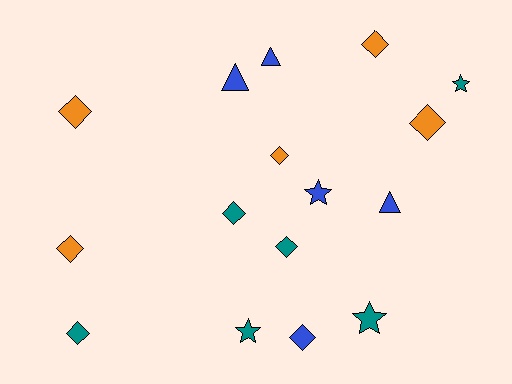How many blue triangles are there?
There are 3 blue triangles.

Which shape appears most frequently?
Diamond, with 9 objects.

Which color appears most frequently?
Teal, with 6 objects.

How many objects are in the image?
There are 16 objects.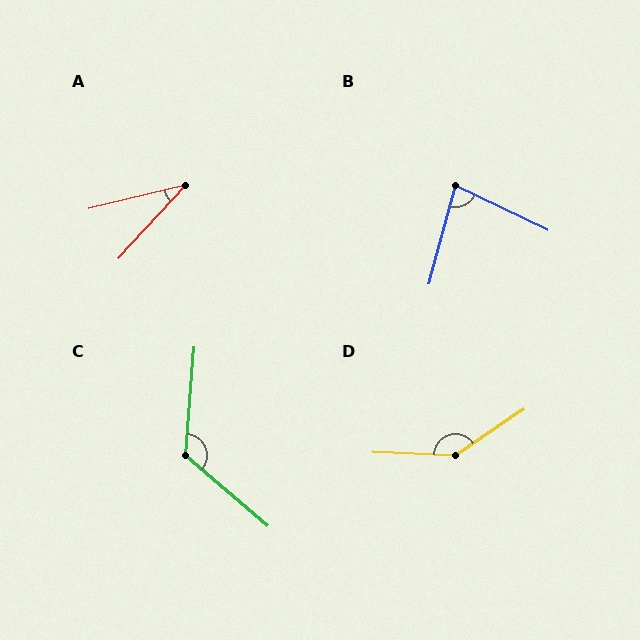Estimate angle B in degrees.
Approximately 80 degrees.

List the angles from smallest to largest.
A (34°), B (80°), C (126°), D (143°).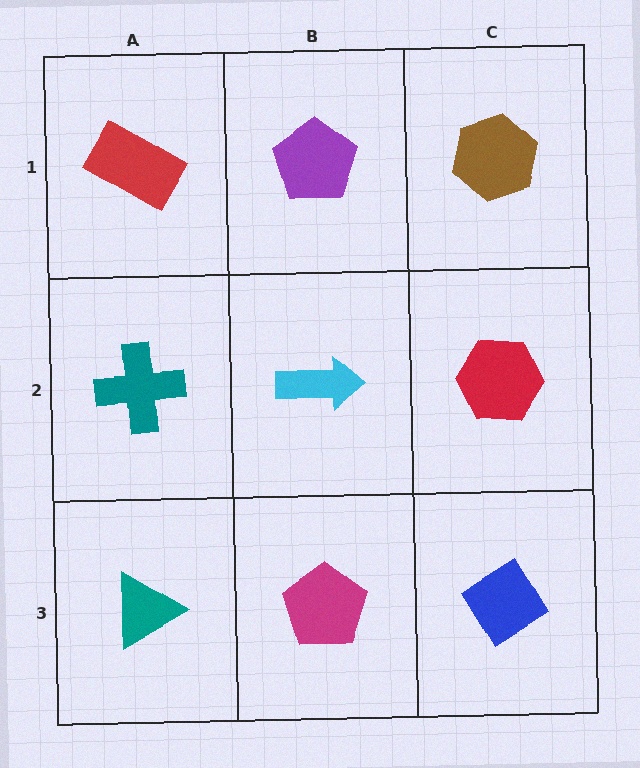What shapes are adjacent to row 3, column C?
A red hexagon (row 2, column C), a magenta pentagon (row 3, column B).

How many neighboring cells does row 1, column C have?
2.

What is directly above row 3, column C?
A red hexagon.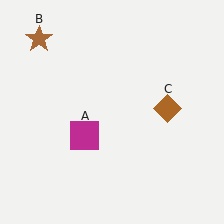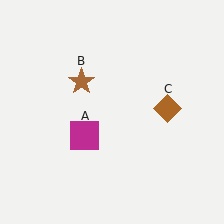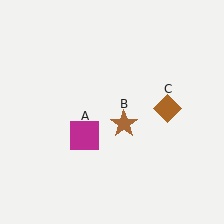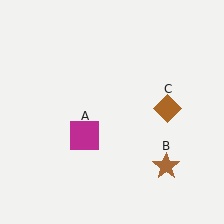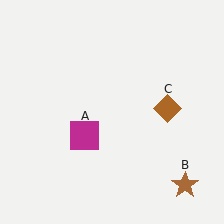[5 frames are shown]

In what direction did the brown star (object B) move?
The brown star (object B) moved down and to the right.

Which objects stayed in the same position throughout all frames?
Magenta square (object A) and brown diamond (object C) remained stationary.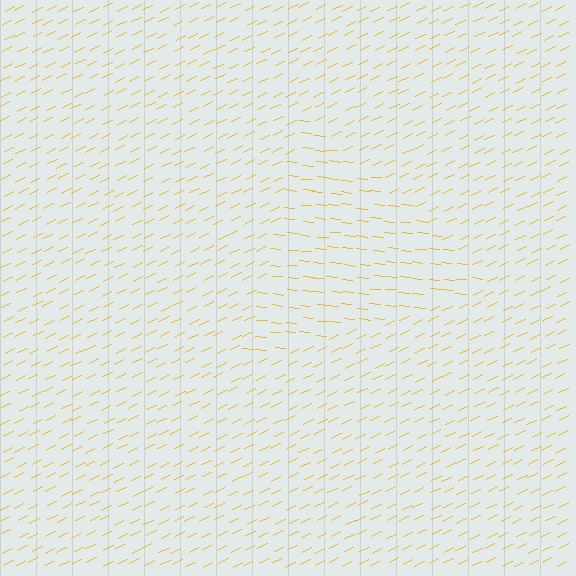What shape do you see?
I see a triangle.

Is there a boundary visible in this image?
Yes, there is a texture boundary formed by a change in line orientation.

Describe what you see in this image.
The image is filled with small yellow line segments. A triangle region in the image has lines oriented differently from the surrounding lines, creating a visible texture boundary.